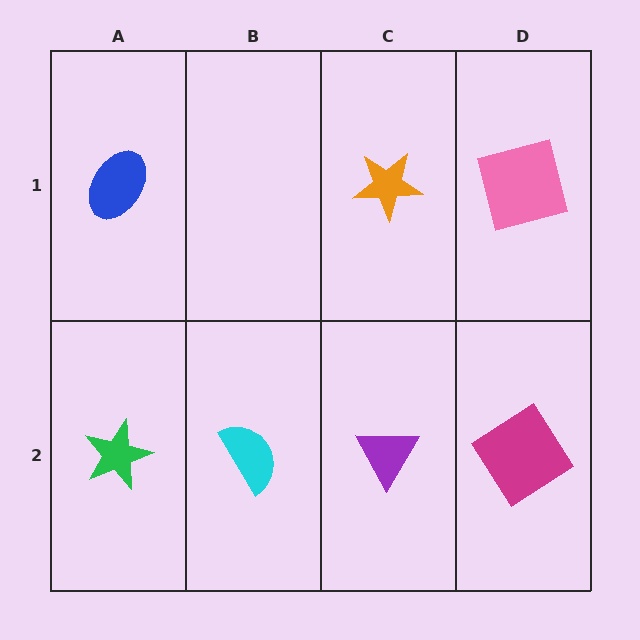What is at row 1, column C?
An orange star.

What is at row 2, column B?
A cyan semicircle.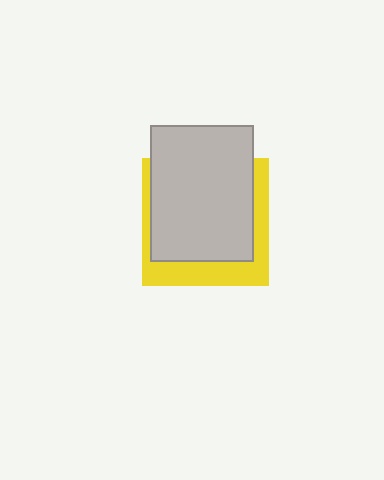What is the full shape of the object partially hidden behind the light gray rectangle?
The partially hidden object is a yellow square.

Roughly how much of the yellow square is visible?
A small part of it is visible (roughly 34%).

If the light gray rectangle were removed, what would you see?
You would see the complete yellow square.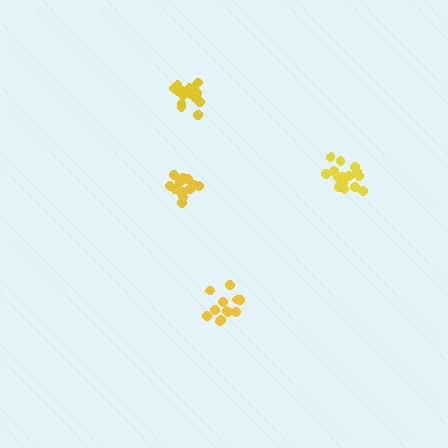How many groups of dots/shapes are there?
There are 4 groups.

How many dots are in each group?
Group 1: 14 dots, Group 2: 12 dots, Group 3: 17 dots, Group 4: 17 dots (60 total).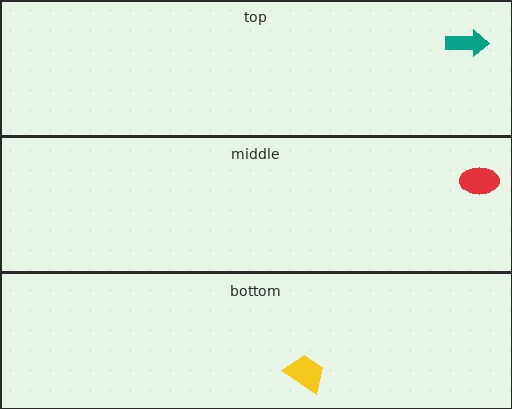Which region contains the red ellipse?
The middle region.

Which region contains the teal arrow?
The top region.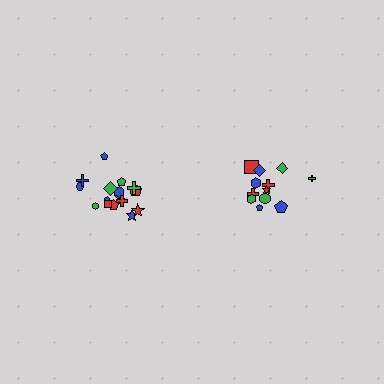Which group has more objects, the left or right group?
The left group.